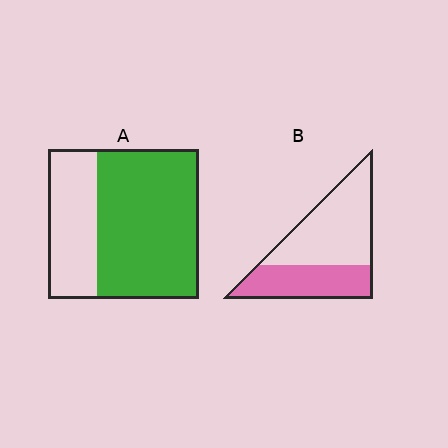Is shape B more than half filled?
No.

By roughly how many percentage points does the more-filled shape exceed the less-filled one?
By roughly 25 percentage points (A over B).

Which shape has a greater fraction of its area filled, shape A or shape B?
Shape A.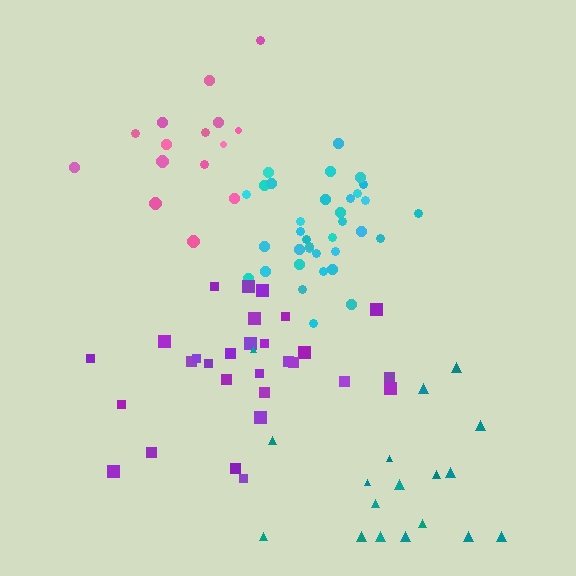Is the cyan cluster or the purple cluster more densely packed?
Cyan.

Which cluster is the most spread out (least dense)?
Teal.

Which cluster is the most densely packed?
Cyan.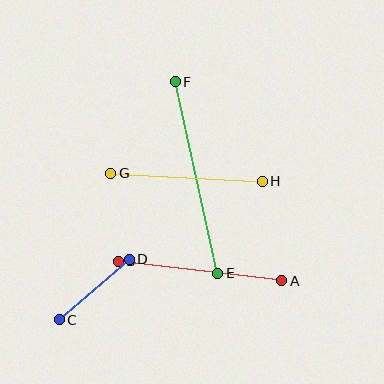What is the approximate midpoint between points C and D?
The midpoint is at approximately (94, 290) pixels.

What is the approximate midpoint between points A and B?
The midpoint is at approximately (200, 271) pixels.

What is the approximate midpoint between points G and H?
The midpoint is at approximately (187, 177) pixels.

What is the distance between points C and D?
The distance is approximately 92 pixels.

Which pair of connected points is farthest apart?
Points E and F are farthest apart.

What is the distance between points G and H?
The distance is approximately 152 pixels.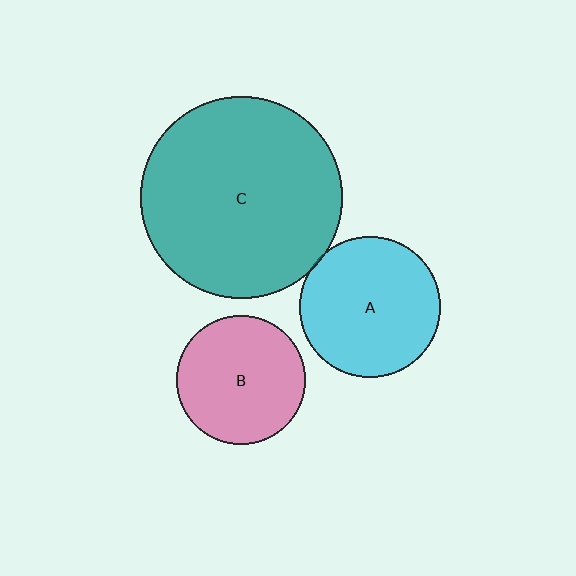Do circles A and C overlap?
Yes.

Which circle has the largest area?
Circle C (teal).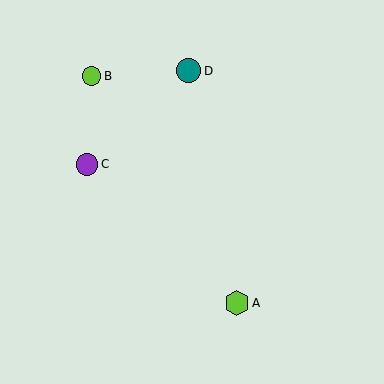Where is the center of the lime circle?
The center of the lime circle is at (92, 76).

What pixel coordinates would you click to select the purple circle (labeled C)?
Click at (87, 164) to select the purple circle C.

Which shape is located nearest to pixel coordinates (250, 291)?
The lime hexagon (labeled A) at (237, 303) is nearest to that location.